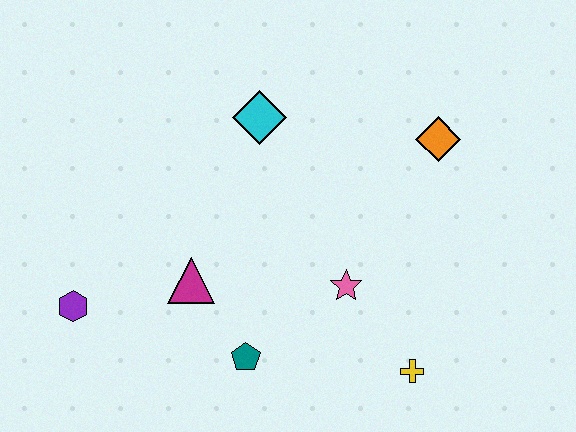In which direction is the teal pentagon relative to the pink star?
The teal pentagon is to the left of the pink star.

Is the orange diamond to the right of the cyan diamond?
Yes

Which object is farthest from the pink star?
The purple hexagon is farthest from the pink star.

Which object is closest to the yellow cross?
The pink star is closest to the yellow cross.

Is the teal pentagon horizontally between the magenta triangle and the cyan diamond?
Yes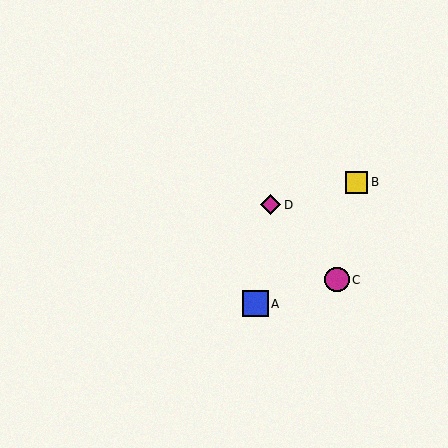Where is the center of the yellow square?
The center of the yellow square is at (357, 182).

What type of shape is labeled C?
Shape C is a magenta circle.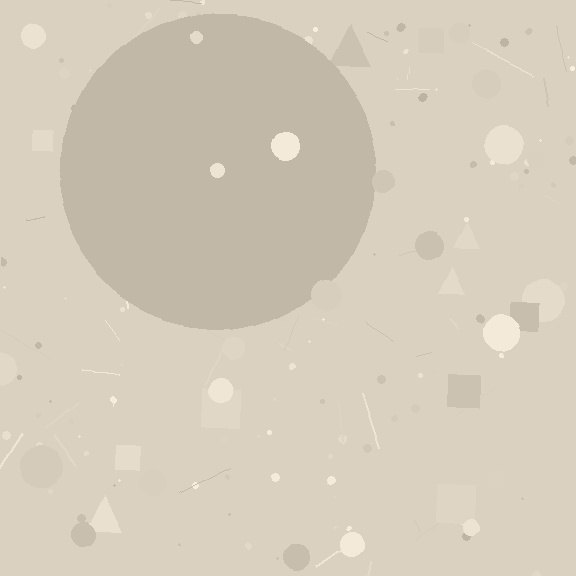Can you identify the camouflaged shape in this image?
The camouflaged shape is a circle.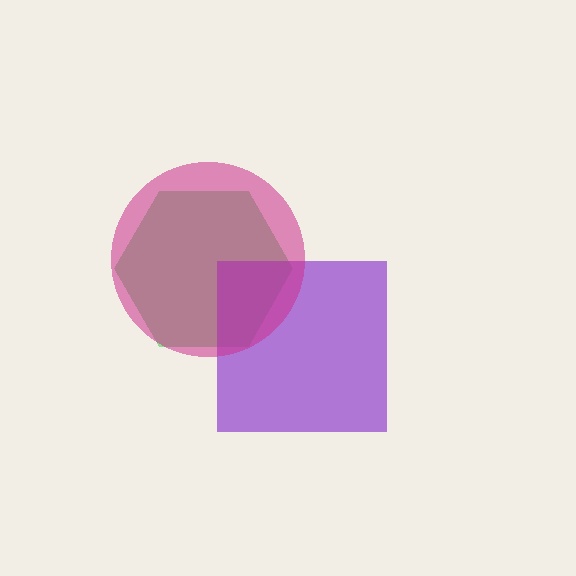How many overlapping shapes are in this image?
There are 3 overlapping shapes in the image.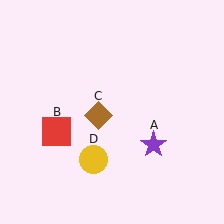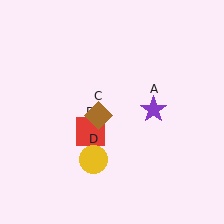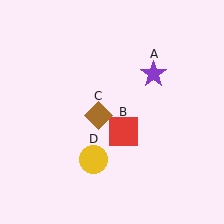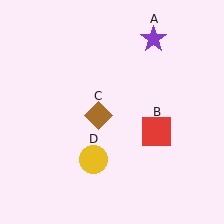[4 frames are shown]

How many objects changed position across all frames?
2 objects changed position: purple star (object A), red square (object B).